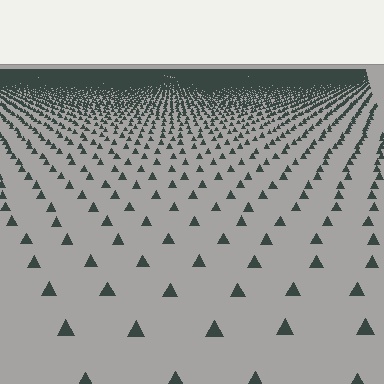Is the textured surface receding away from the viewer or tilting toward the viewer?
The surface is receding away from the viewer. Texture elements get smaller and denser toward the top.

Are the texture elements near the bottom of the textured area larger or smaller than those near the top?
Larger. Near the bottom, elements are closer to the viewer and appear at a bigger on-screen size.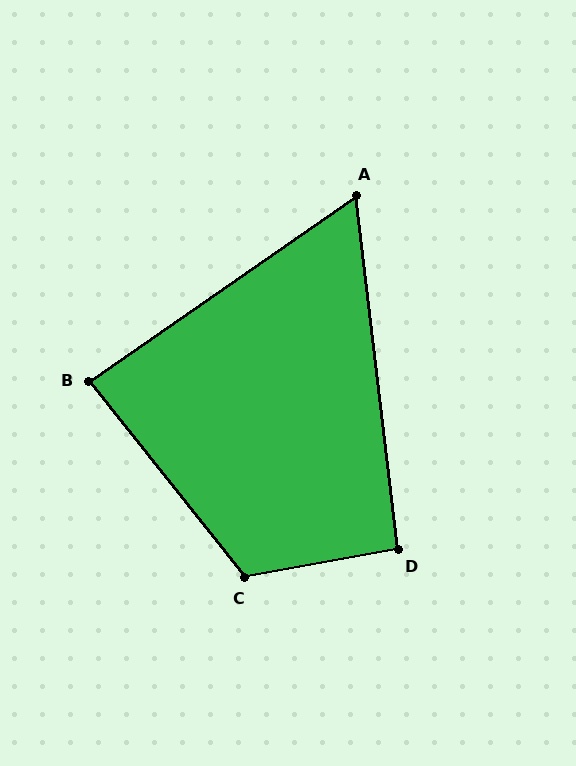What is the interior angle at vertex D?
Approximately 94 degrees (approximately right).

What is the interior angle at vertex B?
Approximately 86 degrees (approximately right).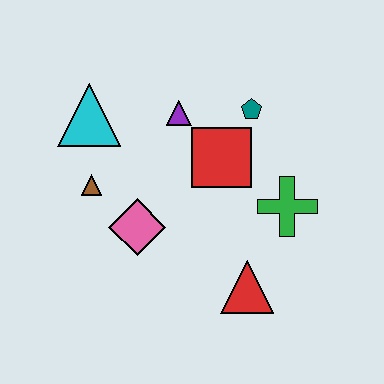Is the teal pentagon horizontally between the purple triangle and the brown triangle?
No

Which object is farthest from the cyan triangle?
The red triangle is farthest from the cyan triangle.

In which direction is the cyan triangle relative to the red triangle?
The cyan triangle is above the red triangle.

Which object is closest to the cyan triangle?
The brown triangle is closest to the cyan triangle.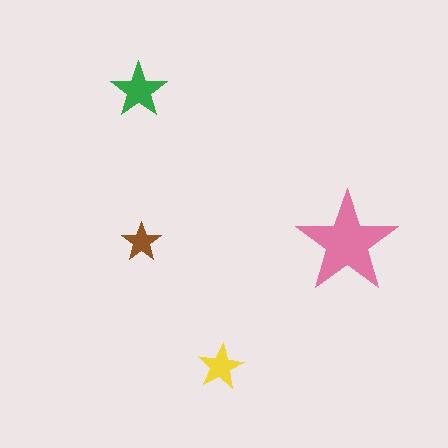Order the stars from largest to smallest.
the pink one, the green one, the yellow one, the brown one.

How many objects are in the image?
There are 4 objects in the image.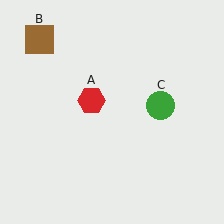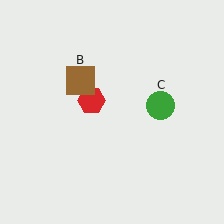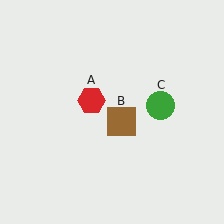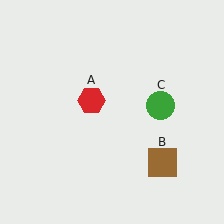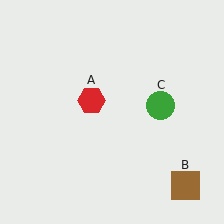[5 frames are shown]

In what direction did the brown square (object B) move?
The brown square (object B) moved down and to the right.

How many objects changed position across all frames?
1 object changed position: brown square (object B).